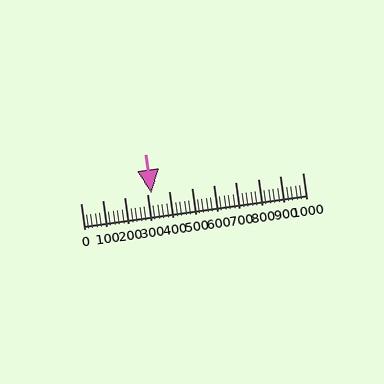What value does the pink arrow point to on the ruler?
The pink arrow points to approximately 320.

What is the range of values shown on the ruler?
The ruler shows values from 0 to 1000.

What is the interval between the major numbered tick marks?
The major tick marks are spaced 100 units apart.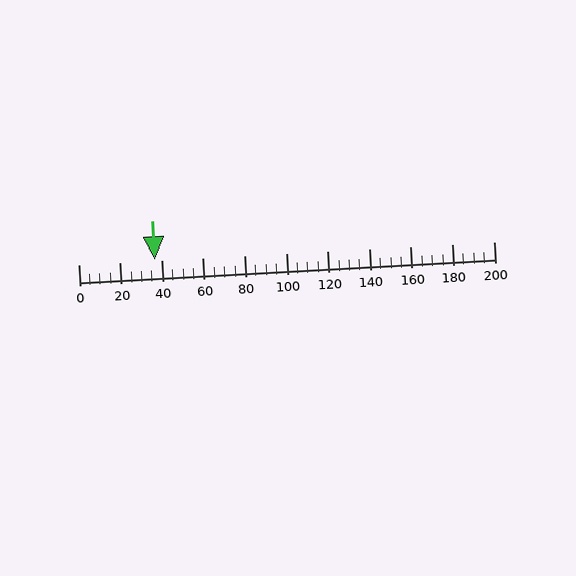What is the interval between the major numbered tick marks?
The major tick marks are spaced 20 units apart.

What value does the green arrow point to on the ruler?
The green arrow points to approximately 37.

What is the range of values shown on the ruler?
The ruler shows values from 0 to 200.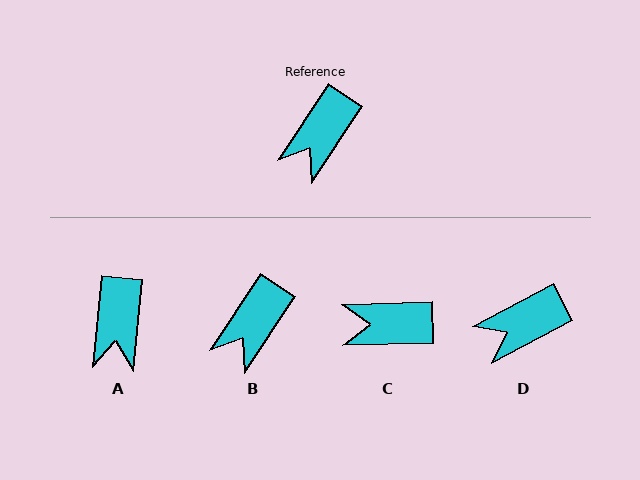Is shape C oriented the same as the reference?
No, it is off by about 55 degrees.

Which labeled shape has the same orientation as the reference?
B.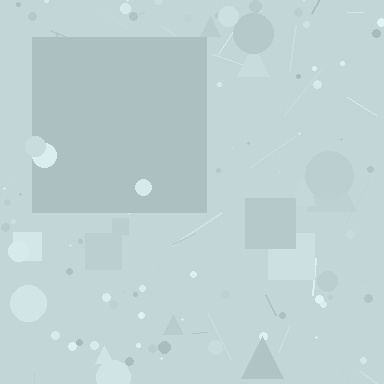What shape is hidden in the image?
A square is hidden in the image.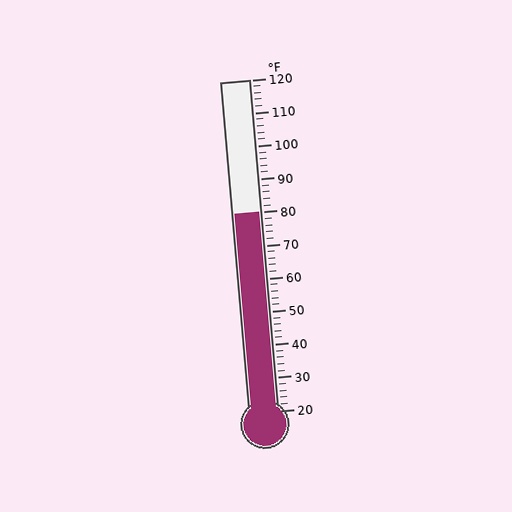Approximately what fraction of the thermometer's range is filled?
The thermometer is filled to approximately 60% of its range.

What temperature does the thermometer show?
The thermometer shows approximately 80°F.